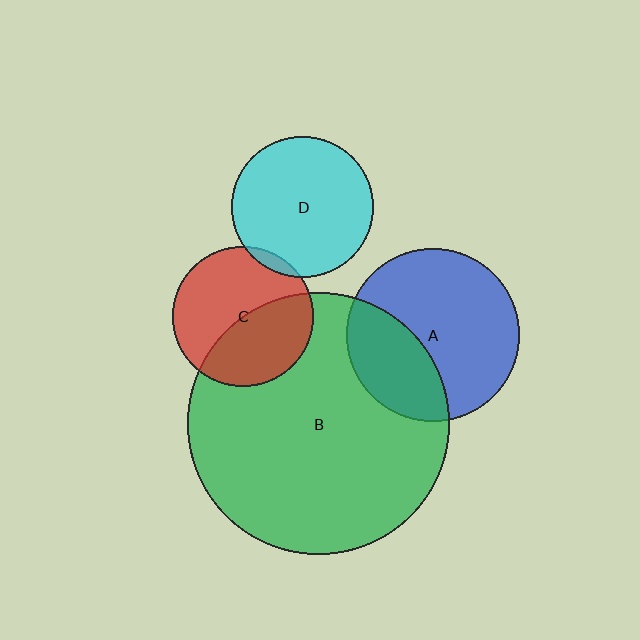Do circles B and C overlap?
Yes.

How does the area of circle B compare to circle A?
Approximately 2.3 times.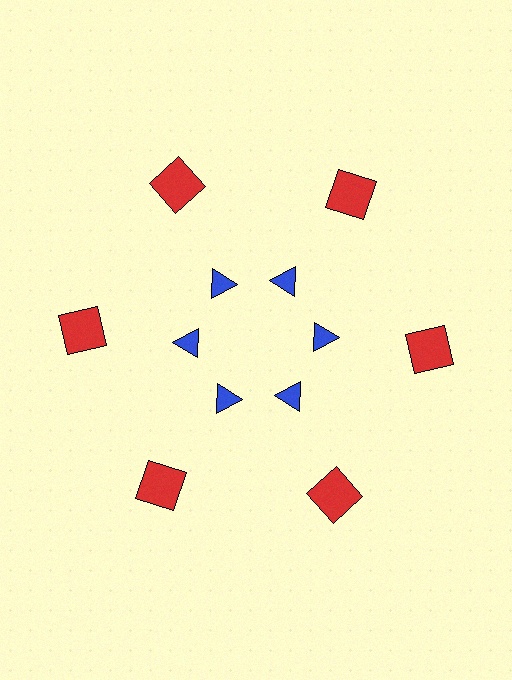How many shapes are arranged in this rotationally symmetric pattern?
There are 12 shapes, arranged in 6 groups of 2.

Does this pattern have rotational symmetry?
Yes, this pattern has 6-fold rotational symmetry. It looks the same after rotating 60 degrees around the center.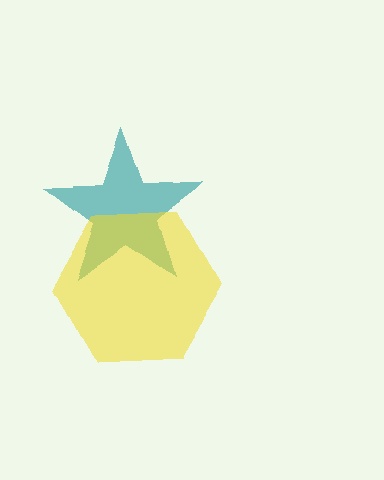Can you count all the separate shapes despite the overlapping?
Yes, there are 2 separate shapes.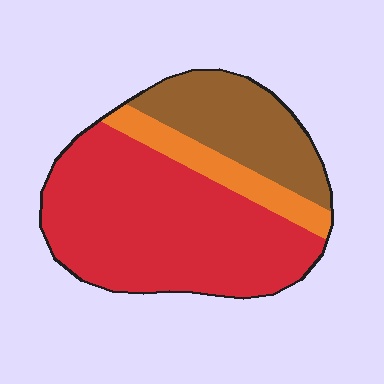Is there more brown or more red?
Red.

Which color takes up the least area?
Orange, at roughly 15%.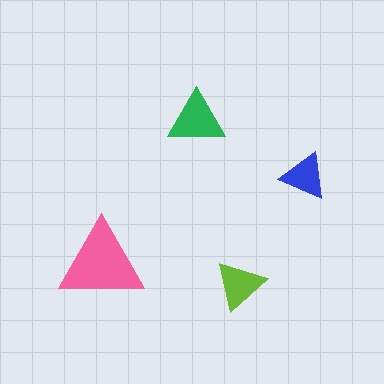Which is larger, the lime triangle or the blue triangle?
The lime one.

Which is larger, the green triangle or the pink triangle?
The pink one.